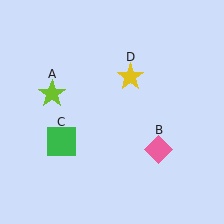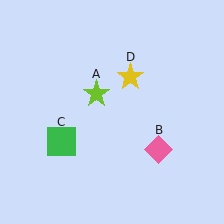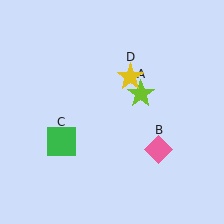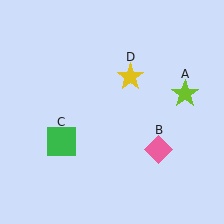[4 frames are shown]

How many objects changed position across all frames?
1 object changed position: lime star (object A).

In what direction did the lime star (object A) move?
The lime star (object A) moved right.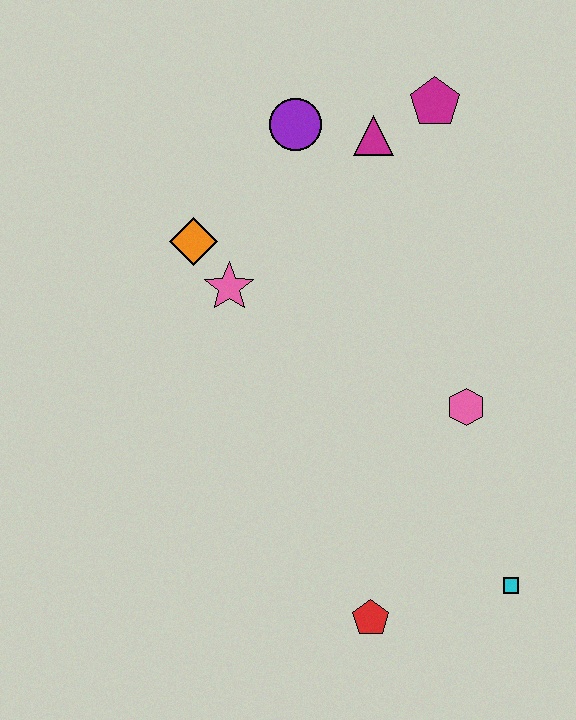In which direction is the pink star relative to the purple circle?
The pink star is below the purple circle.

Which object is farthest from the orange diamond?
The cyan square is farthest from the orange diamond.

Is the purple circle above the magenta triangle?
Yes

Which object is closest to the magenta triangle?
The magenta pentagon is closest to the magenta triangle.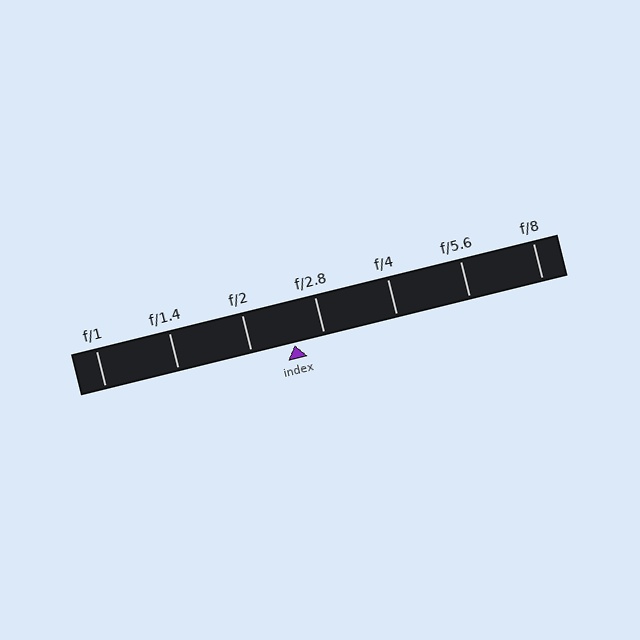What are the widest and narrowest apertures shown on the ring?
The widest aperture shown is f/1 and the narrowest is f/8.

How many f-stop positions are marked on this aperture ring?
There are 7 f-stop positions marked.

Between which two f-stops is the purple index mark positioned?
The index mark is between f/2 and f/2.8.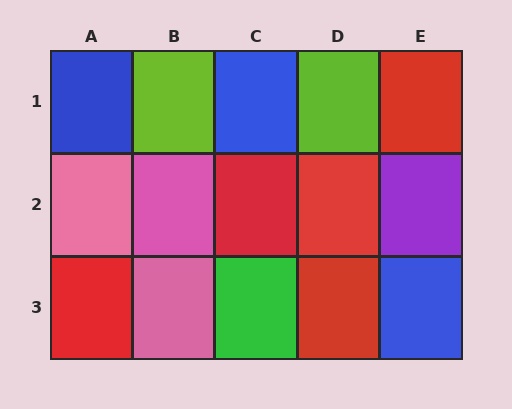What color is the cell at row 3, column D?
Red.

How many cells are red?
5 cells are red.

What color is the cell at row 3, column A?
Red.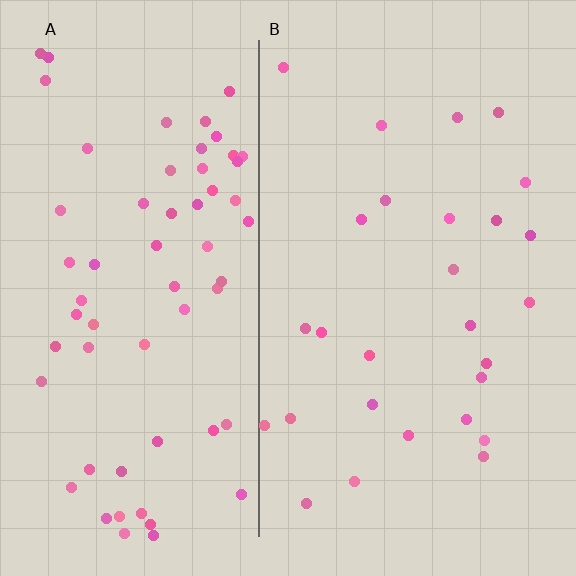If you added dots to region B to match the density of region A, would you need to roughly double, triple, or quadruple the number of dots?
Approximately double.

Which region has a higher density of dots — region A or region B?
A (the left).